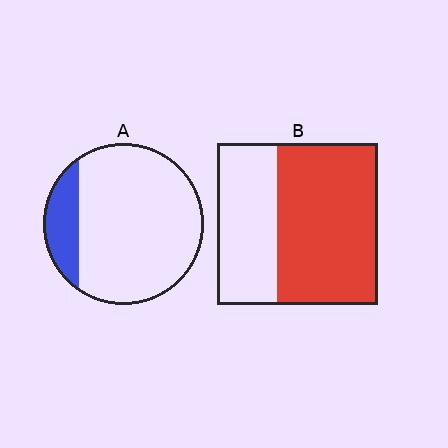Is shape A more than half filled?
No.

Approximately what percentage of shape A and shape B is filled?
A is approximately 15% and B is approximately 65%.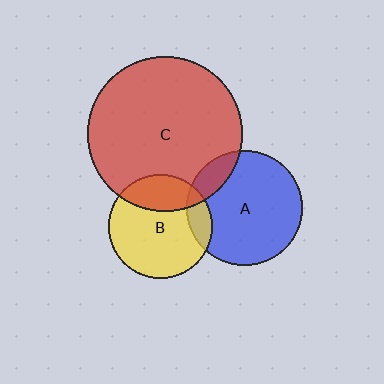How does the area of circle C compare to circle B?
Approximately 2.2 times.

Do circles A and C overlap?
Yes.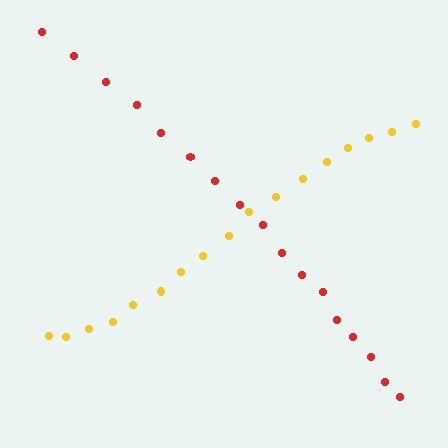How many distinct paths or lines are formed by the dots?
There are 2 distinct paths.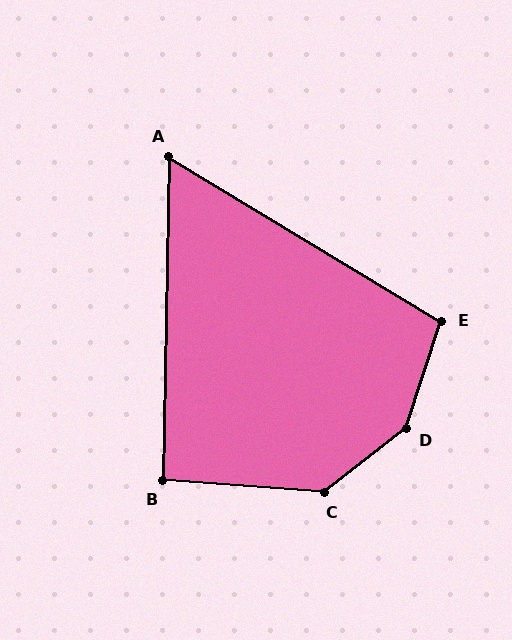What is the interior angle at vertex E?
Approximately 103 degrees (obtuse).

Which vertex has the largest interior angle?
D, at approximately 146 degrees.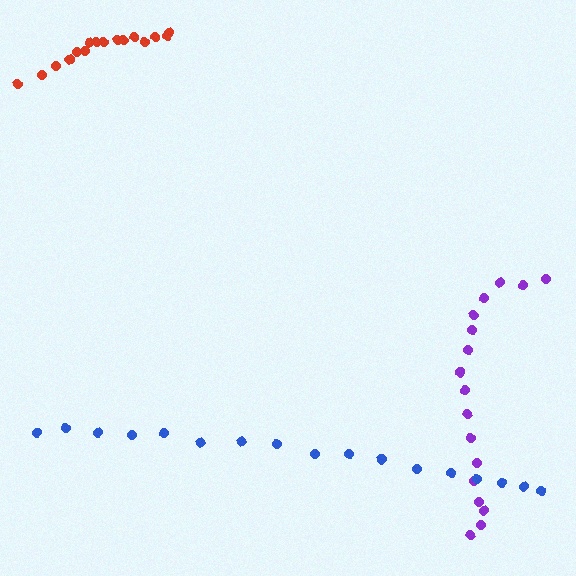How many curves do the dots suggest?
There are 3 distinct paths.